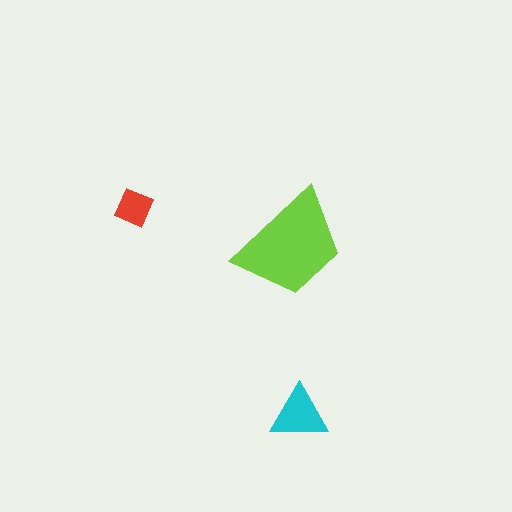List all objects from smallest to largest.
The red diamond, the cyan triangle, the lime trapezoid.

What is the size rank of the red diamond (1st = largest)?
3rd.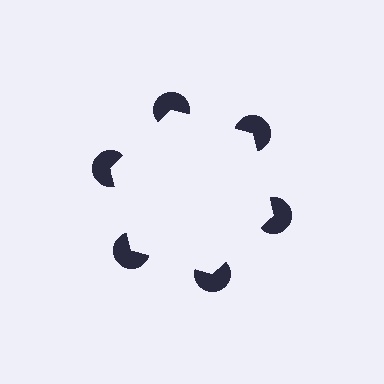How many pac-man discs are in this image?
There are 6 — one at each vertex of the illusory hexagon.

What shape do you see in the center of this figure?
An illusory hexagon — its edges are inferred from the aligned wedge cuts in the pac-man discs, not physically drawn.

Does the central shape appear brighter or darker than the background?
It typically appears slightly brighter than the background, even though no actual brightness change is drawn.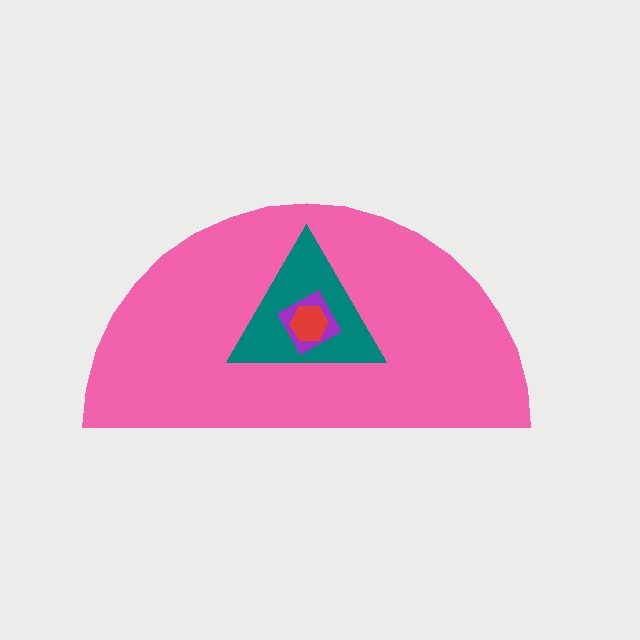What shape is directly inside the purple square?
The red hexagon.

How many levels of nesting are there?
4.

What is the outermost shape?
The pink semicircle.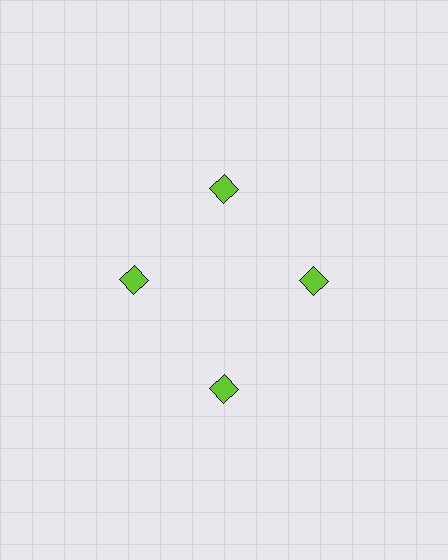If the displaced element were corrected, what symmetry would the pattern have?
It would have 4-fold rotational symmetry — the pattern would map onto itself every 90 degrees.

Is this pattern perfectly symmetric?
No. The 4 lime squares are arranged in a ring, but one element near the 6 o'clock position is pushed outward from the center, breaking the 4-fold rotational symmetry.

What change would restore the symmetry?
The symmetry would be restored by moving it inward, back onto the ring so that all 4 squares sit at equal angles and equal distance from the center.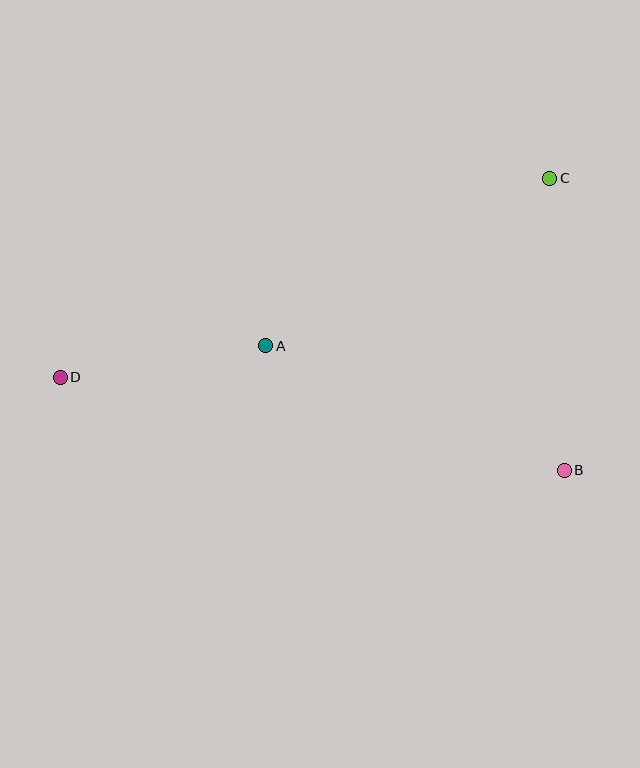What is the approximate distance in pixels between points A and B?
The distance between A and B is approximately 323 pixels.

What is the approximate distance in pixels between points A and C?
The distance between A and C is approximately 330 pixels.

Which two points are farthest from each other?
Points C and D are farthest from each other.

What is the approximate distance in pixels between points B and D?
The distance between B and D is approximately 513 pixels.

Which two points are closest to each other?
Points A and D are closest to each other.